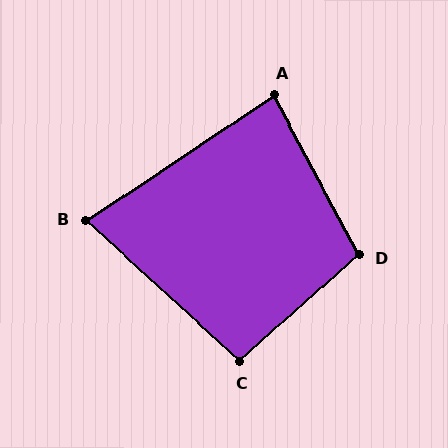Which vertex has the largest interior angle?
D, at approximately 104 degrees.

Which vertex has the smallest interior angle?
B, at approximately 76 degrees.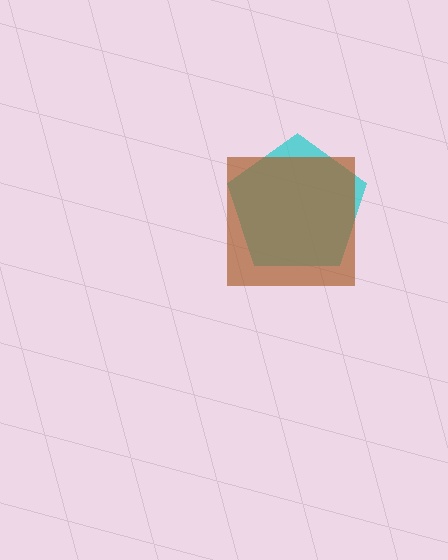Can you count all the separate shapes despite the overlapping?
Yes, there are 2 separate shapes.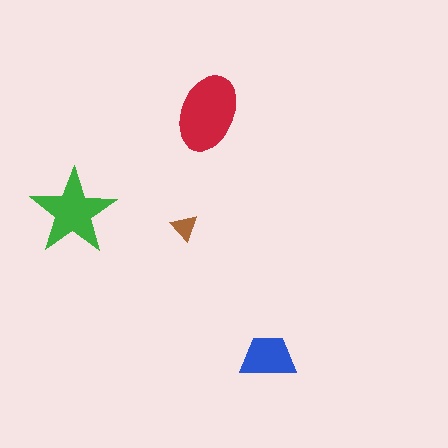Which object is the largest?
The red ellipse.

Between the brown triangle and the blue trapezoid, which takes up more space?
The blue trapezoid.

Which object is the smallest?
The brown triangle.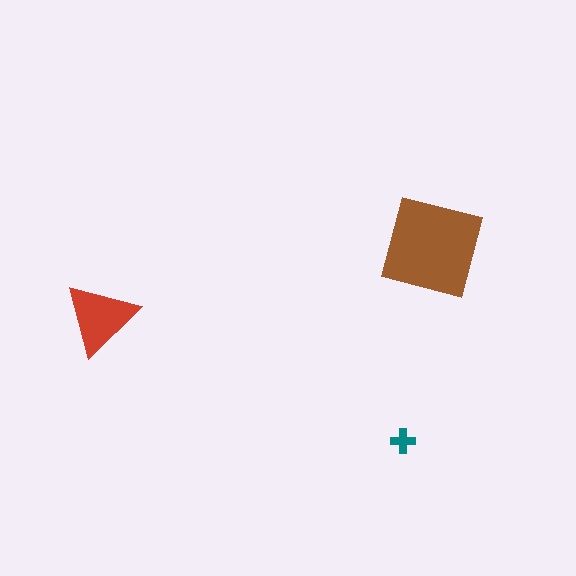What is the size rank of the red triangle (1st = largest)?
2nd.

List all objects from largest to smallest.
The brown square, the red triangle, the teal cross.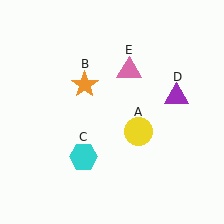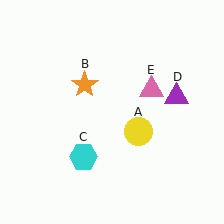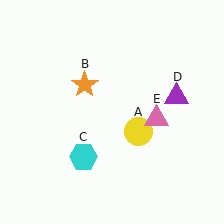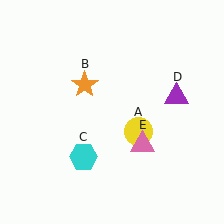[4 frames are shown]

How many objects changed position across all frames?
1 object changed position: pink triangle (object E).